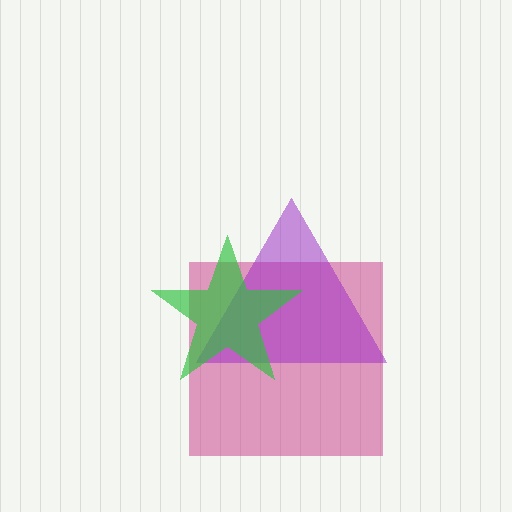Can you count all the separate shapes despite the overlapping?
Yes, there are 3 separate shapes.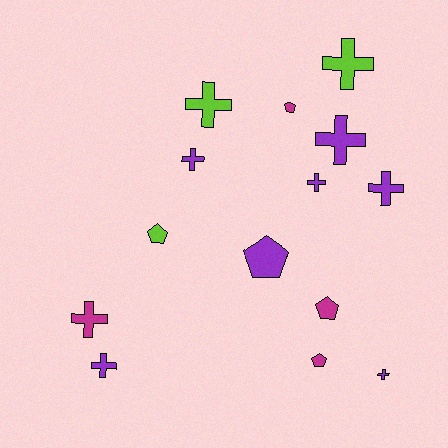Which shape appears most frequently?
Cross, with 9 objects.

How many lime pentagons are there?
There is 1 lime pentagon.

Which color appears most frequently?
Purple, with 7 objects.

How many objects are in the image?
There are 14 objects.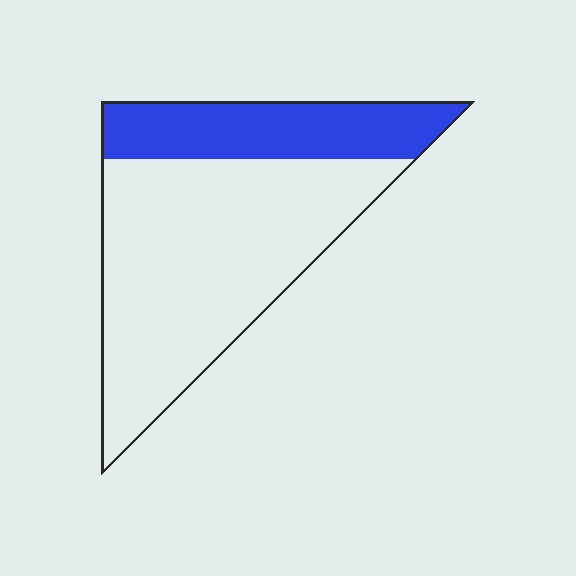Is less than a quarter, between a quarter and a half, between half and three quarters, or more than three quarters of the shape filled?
Between a quarter and a half.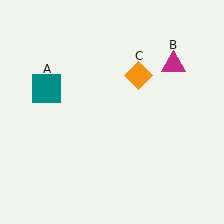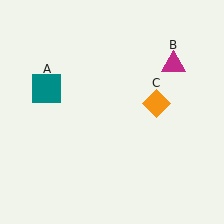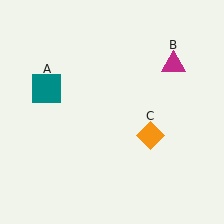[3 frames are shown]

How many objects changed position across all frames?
1 object changed position: orange diamond (object C).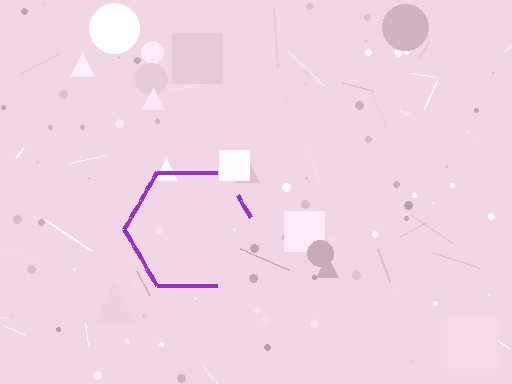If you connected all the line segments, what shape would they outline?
They would outline a hexagon.